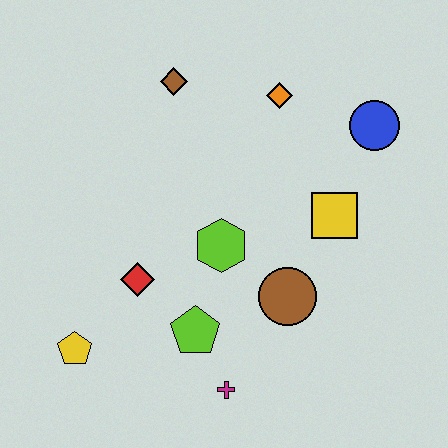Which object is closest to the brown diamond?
The orange diamond is closest to the brown diamond.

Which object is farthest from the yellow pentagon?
The blue circle is farthest from the yellow pentagon.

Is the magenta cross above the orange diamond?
No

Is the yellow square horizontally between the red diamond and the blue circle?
Yes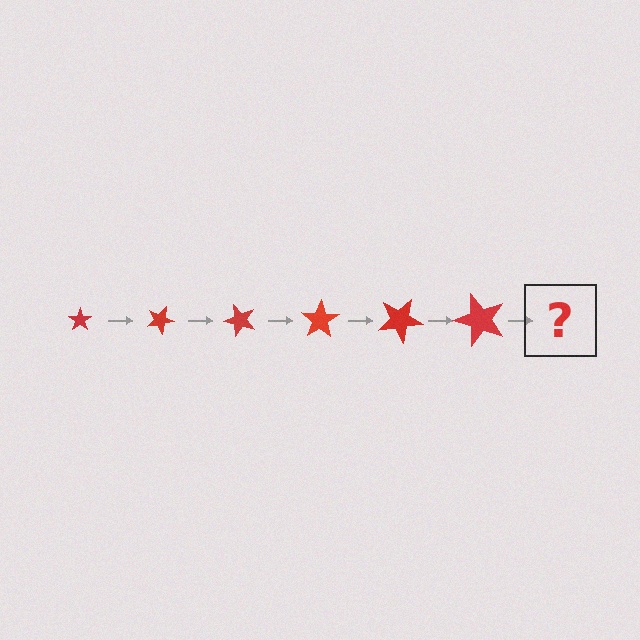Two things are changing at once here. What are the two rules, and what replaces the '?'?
The two rules are that the star grows larger each step and it rotates 25 degrees each step. The '?' should be a star, larger than the previous one and rotated 150 degrees from the start.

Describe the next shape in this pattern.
It should be a star, larger than the previous one and rotated 150 degrees from the start.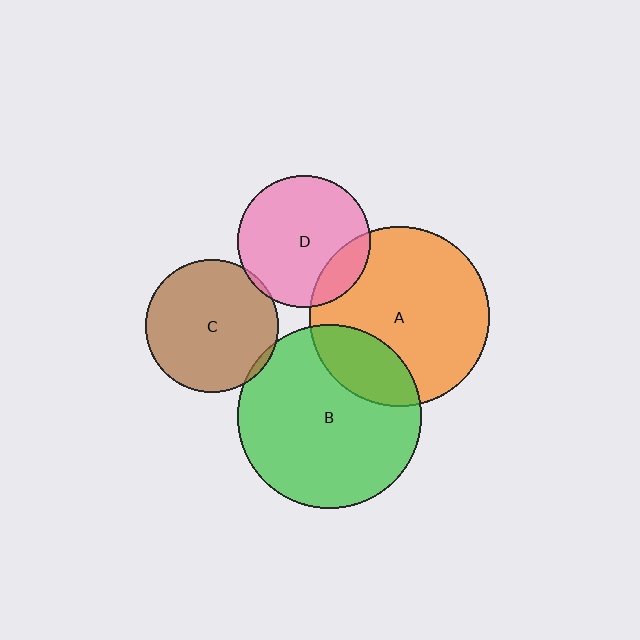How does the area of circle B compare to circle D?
Approximately 1.9 times.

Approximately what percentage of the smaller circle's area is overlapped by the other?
Approximately 15%.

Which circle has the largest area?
Circle B (green).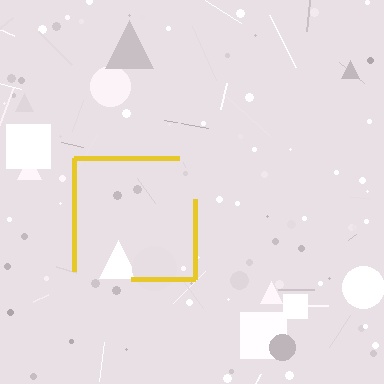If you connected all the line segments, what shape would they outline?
They would outline a square.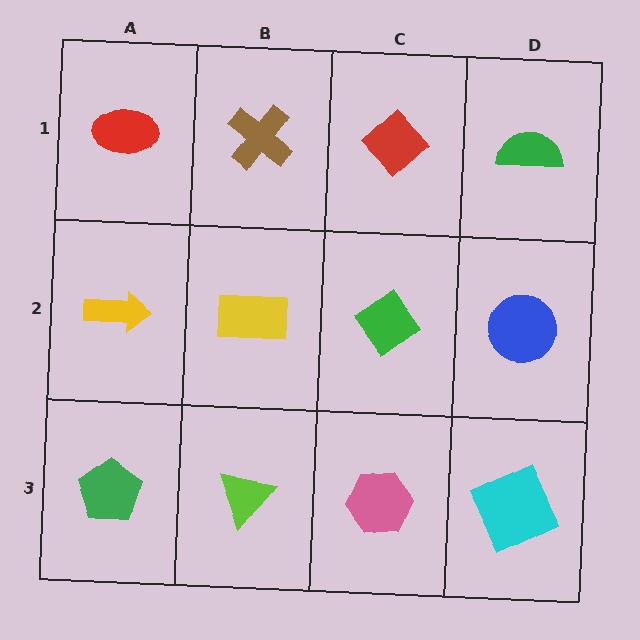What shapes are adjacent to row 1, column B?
A yellow rectangle (row 2, column B), a red ellipse (row 1, column A), a red diamond (row 1, column C).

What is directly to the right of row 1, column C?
A green semicircle.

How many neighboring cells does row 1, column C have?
3.